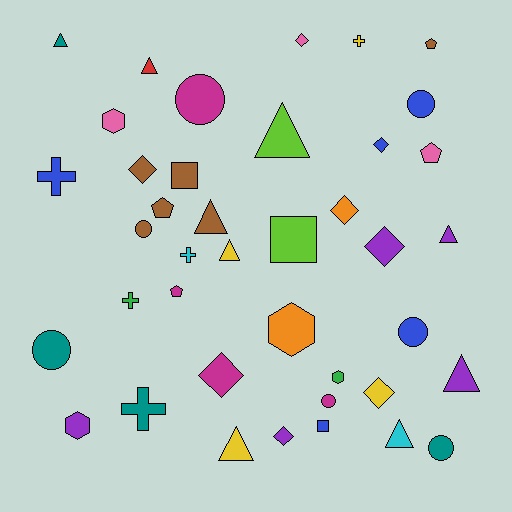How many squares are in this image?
There are 3 squares.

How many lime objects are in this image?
There are 2 lime objects.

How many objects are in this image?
There are 40 objects.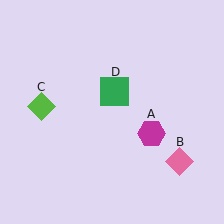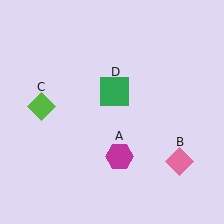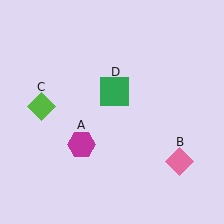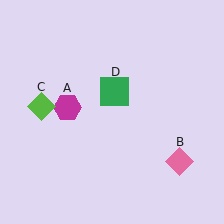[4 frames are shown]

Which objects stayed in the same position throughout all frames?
Pink diamond (object B) and lime diamond (object C) and green square (object D) remained stationary.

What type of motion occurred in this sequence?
The magenta hexagon (object A) rotated clockwise around the center of the scene.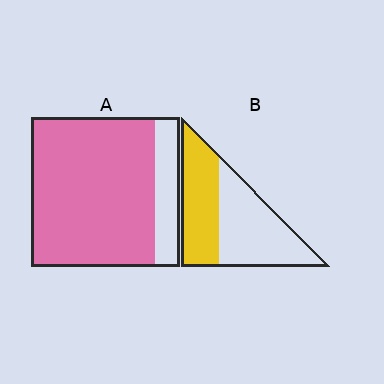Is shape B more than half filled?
No.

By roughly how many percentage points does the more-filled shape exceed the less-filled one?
By roughly 40 percentage points (A over B).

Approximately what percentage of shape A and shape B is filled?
A is approximately 85% and B is approximately 45%.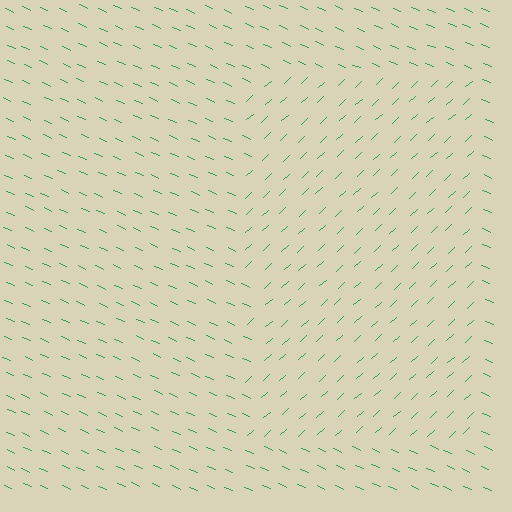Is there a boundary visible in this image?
Yes, there is a texture boundary formed by a change in line orientation.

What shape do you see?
I see a rectangle.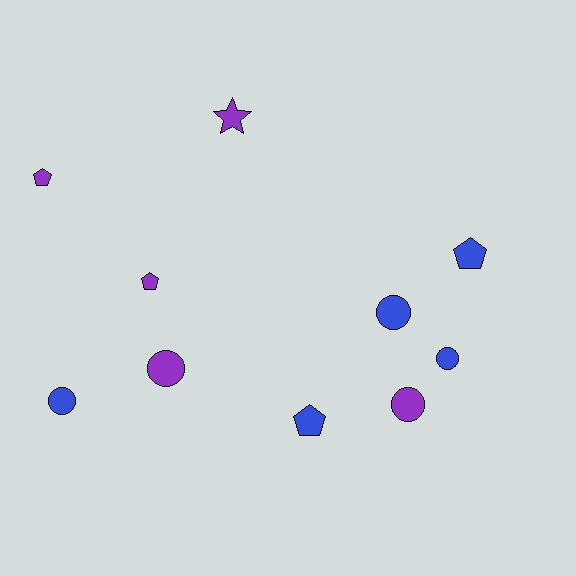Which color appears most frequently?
Blue, with 5 objects.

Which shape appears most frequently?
Circle, with 5 objects.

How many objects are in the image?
There are 10 objects.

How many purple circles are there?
There are 2 purple circles.